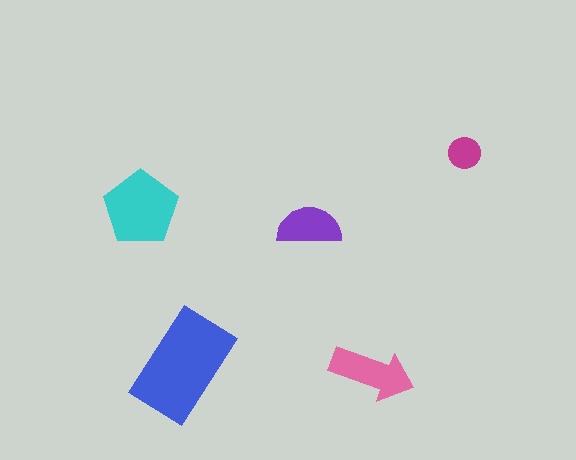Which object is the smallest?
The magenta circle.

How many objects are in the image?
There are 5 objects in the image.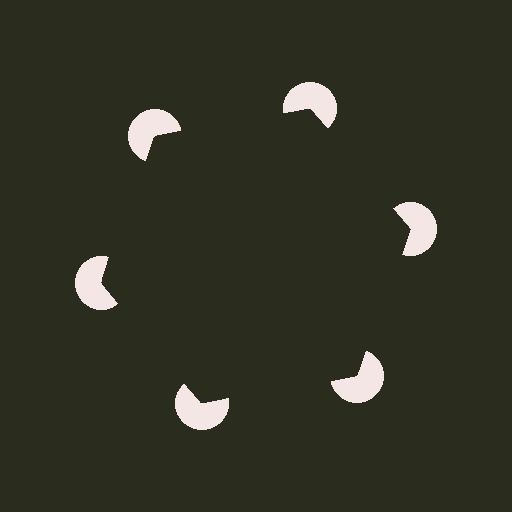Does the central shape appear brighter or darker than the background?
It typically appears slightly darker than the background, even though no actual brightness change is drawn.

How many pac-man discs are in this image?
There are 6 — one at each vertex of the illusory hexagon.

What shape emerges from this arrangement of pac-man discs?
An illusory hexagon — its edges are inferred from the aligned wedge cuts in the pac-man discs, not physically drawn.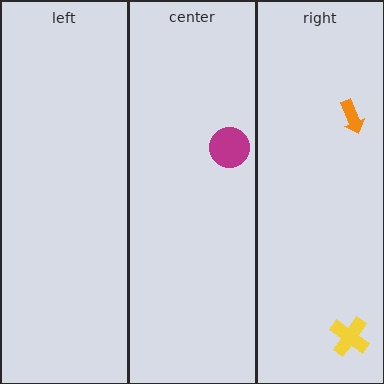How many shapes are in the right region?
2.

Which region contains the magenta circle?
The center region.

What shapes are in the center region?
The magenta circle.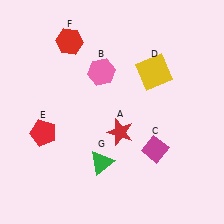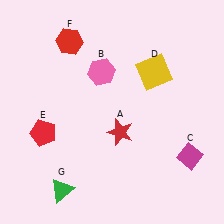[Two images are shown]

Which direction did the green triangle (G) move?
The green triangle (G) moved left.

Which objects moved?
The objects that moved are: the magenta diamond (C), the green triangle (G).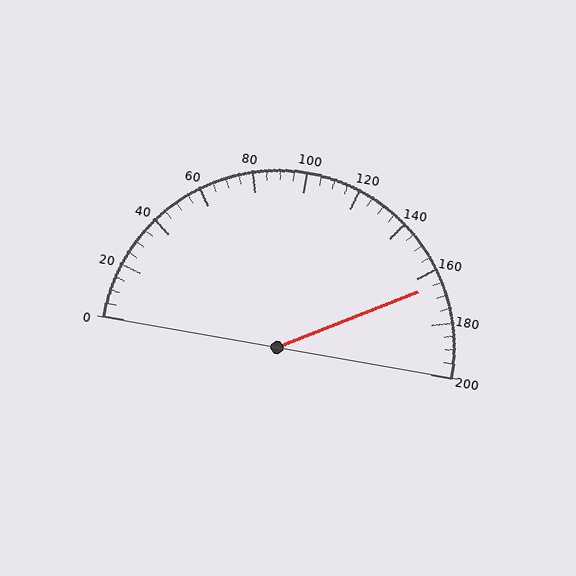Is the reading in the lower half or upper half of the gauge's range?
The reading is in the upper half of the range (0 to 200).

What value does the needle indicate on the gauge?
The needle indicates approximately 165.